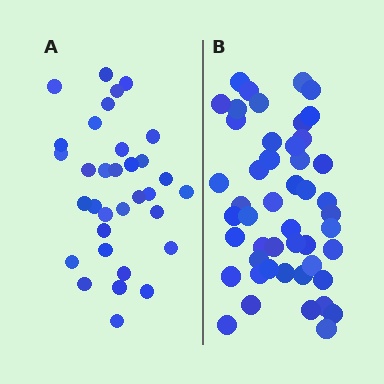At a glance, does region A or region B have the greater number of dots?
Region B (the right region) has more dots.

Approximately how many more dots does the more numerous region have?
Region B has approximately 15 more dots than region A.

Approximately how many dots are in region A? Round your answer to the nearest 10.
About 30 dots. (The exact count is 33, which rounds to 30.)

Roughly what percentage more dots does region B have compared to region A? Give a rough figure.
About 45% more.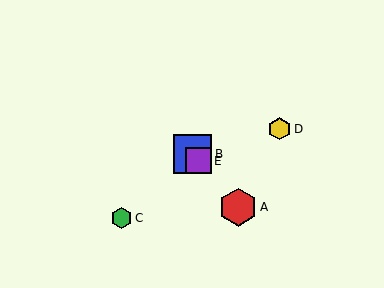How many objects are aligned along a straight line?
3 objects (A, B, E) are aligned along a straight line.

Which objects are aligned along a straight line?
Objects A, B, E are aligned along a straight line.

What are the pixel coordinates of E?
Object E is at (198, 161).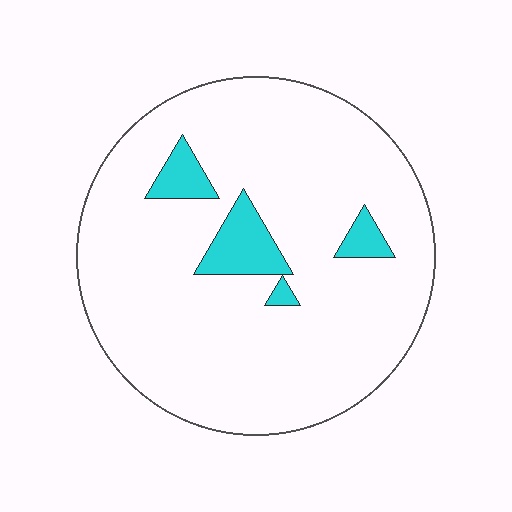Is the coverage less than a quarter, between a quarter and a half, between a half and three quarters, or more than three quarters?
Less than a quarter.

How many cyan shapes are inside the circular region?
4.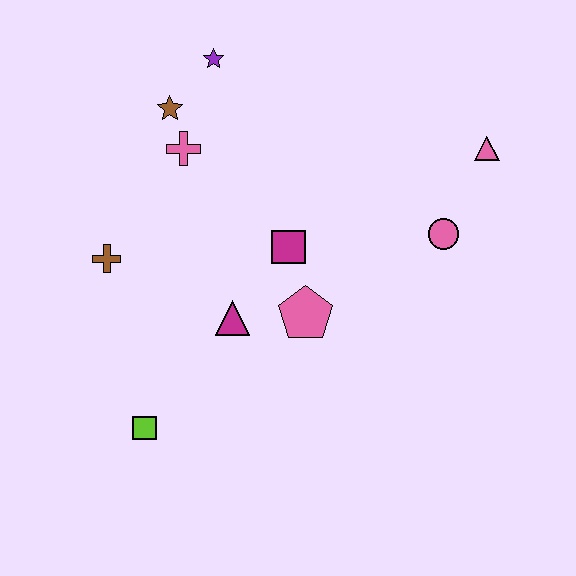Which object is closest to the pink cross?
The brown star is closest to the pink cross.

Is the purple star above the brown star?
Yes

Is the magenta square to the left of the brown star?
No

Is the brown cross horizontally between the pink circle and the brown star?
No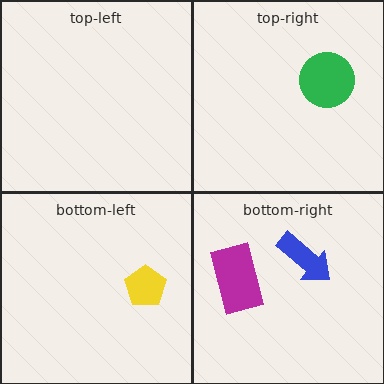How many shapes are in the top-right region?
1.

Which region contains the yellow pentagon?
The bottom-left region.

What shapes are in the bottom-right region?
The blue arrow, the magenta rectangle.